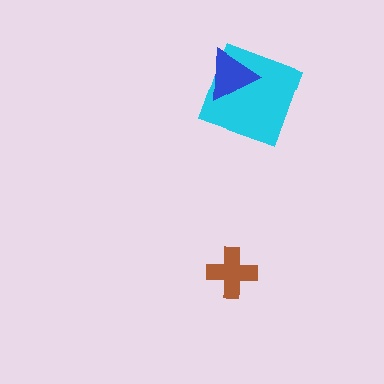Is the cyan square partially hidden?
Yes, it is partially covered by another shape.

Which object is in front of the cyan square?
The blue triangle is in front of the cyan square.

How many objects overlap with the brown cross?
0 objects overlap with the brown cross.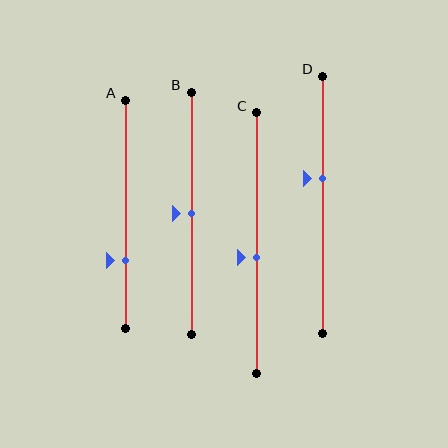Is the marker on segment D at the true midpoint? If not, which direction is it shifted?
No, the marker on segment D is shifted upward by about 10% of the segment length.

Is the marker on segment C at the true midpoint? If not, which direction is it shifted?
No, the marker on segment C is shifted downward by about 6% of the segment length.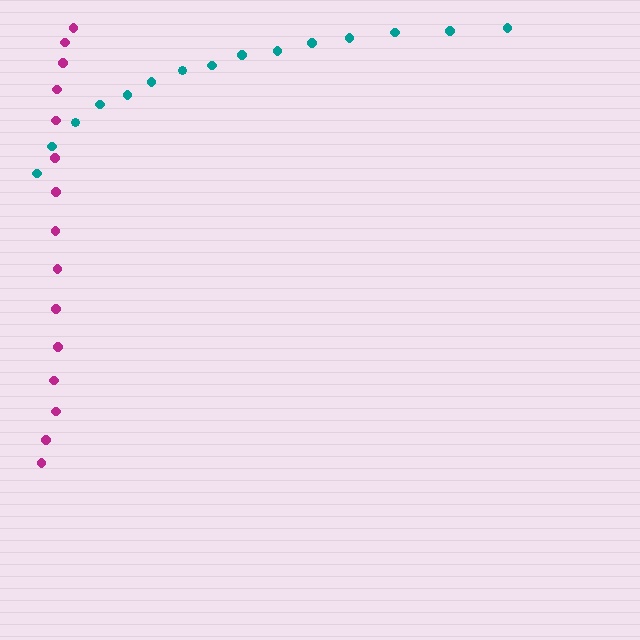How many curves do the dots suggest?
There are 2 distinct paths.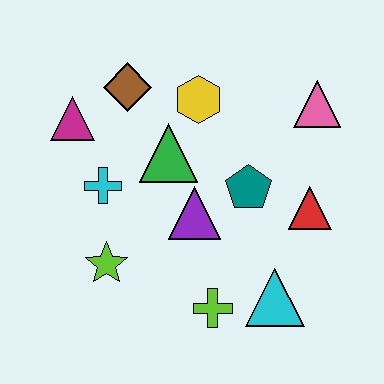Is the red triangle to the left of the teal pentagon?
No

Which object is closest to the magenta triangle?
The brown diamond is closest to the magenta triangle.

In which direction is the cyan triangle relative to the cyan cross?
The cyan triangle is to the right of the cyan cross.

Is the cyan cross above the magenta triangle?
No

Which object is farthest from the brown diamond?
The cyan triangle is farthest from the brown diamond.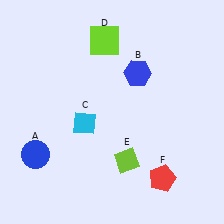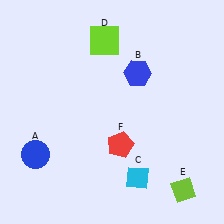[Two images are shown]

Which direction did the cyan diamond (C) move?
The cyan diamond (C) moved down.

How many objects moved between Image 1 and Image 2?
3 objects moved between the two images.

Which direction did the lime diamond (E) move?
The lime diamond (E) moved right.